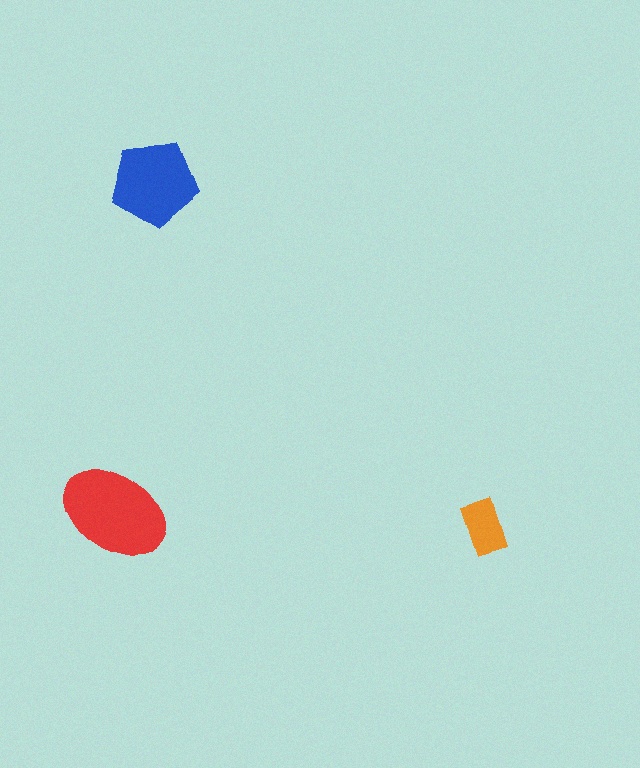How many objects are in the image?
There are 3 objects in the image.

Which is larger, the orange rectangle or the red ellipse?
The red ellipse.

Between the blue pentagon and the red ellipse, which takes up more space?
The red ellipse.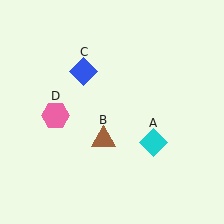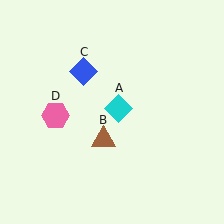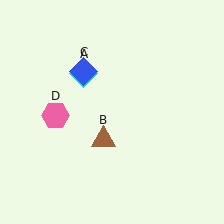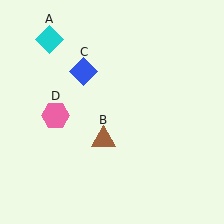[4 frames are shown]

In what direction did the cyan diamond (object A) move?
The cyan diamond (object A) moved up and to the left.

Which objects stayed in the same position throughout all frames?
Brown triangle (object B) and blue diamond (object C) and pink hexagon (object D) remained stationary.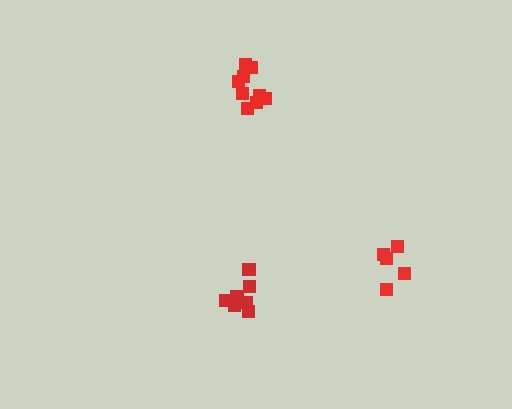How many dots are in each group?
Group 1: 8 dots, Group 2: 5 dots, Group 3: 9 dots (22 total).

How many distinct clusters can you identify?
There are 3 distinct clusters.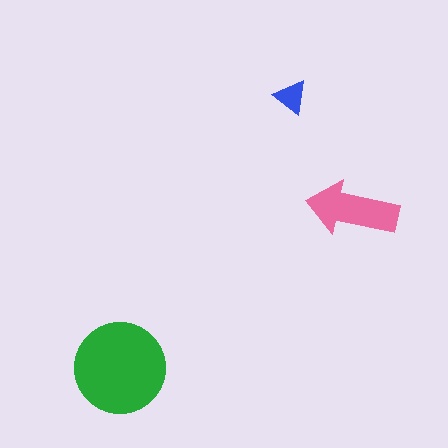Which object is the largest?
The green circle.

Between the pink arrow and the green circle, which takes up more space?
The green circle.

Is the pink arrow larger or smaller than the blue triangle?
Larger.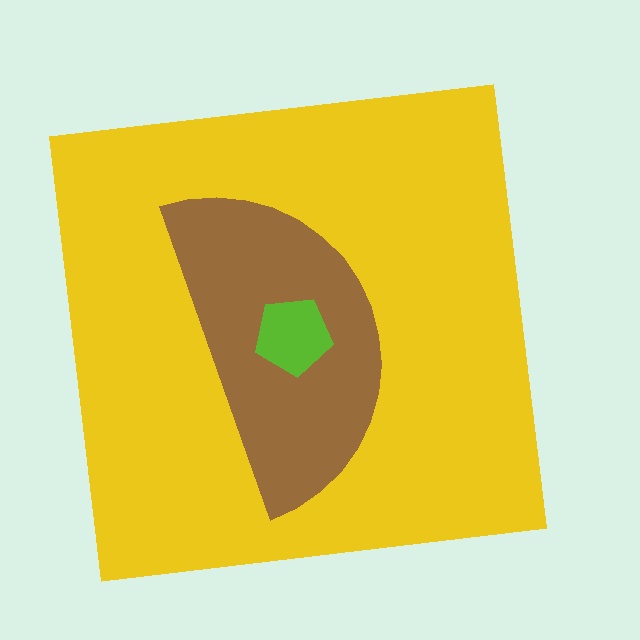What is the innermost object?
The lime pentagon.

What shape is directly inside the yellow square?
The brown semicircle.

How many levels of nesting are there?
3.